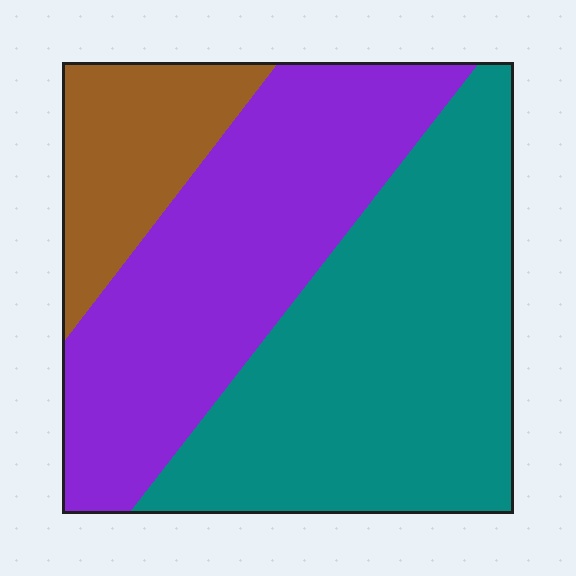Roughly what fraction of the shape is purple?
Purple takes up between a third and a half of the shape.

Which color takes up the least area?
Brown, at roughly 15%.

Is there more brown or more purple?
Purple.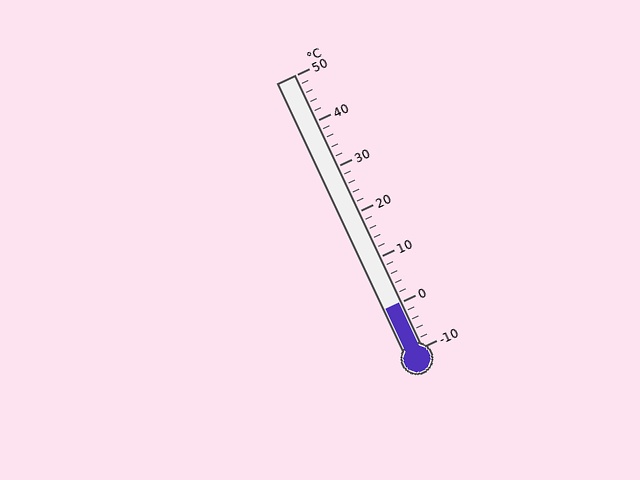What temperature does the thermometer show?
The thermometer shows approximately 0°C.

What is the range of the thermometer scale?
The thermometer scale ranges from -10°C to 50°C.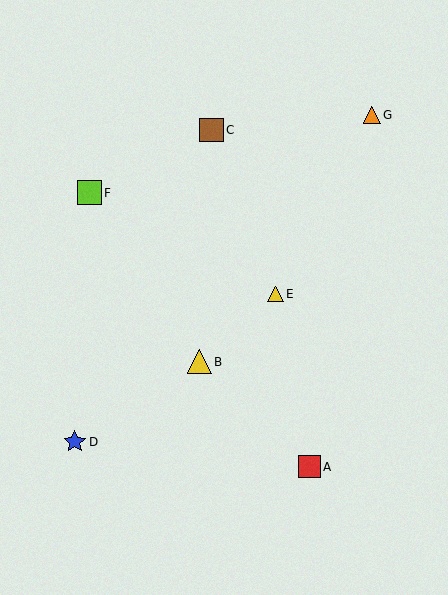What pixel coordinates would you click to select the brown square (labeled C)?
Click at (212, 130) to select the brown square C.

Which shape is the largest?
The yellow triangle (labeled B) is the largest.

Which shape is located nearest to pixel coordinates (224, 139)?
The brown square (labeled C) at (212, 130) is nearest to that location.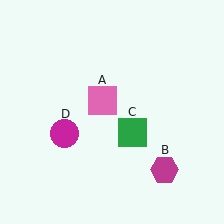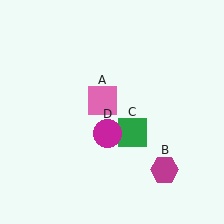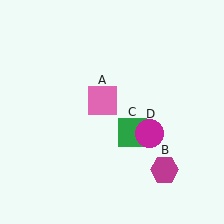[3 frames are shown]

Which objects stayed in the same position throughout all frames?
Pink square (object A) and magenta hexagon (object B) and green square (object C) remained stationary.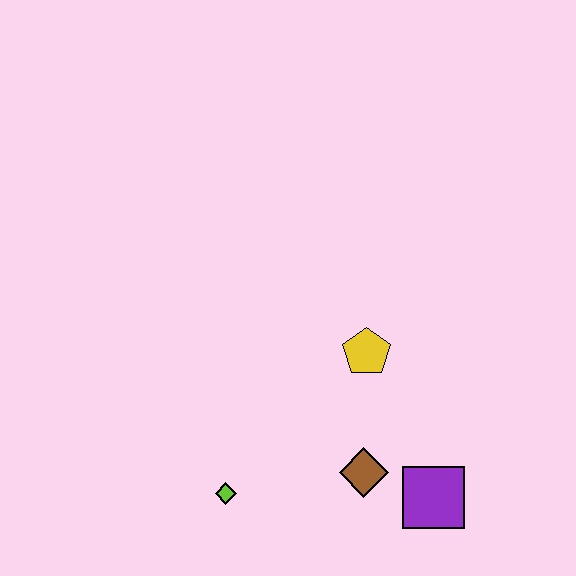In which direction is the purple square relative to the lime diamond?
The purple square is to the right of the lime diamond.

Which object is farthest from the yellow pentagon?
The lime diamond is farthest from the yellow pentagon.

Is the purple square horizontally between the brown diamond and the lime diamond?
No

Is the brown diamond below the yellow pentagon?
Yes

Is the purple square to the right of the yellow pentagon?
Yes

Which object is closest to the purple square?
The brown diamond is closest to the purple square.